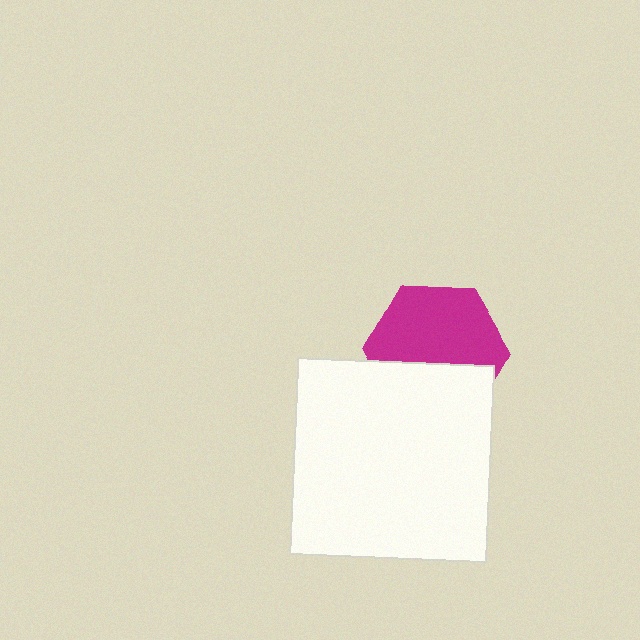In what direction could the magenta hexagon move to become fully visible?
The magenta hexagon could move up. That would shift it out from behind the white square entirely.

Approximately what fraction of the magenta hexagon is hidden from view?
Roughly 39% of the magenta hexagon is hidden behind the white square.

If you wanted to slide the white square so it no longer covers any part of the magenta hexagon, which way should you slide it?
Slide it down — that is the most direct way to separate the two shapes.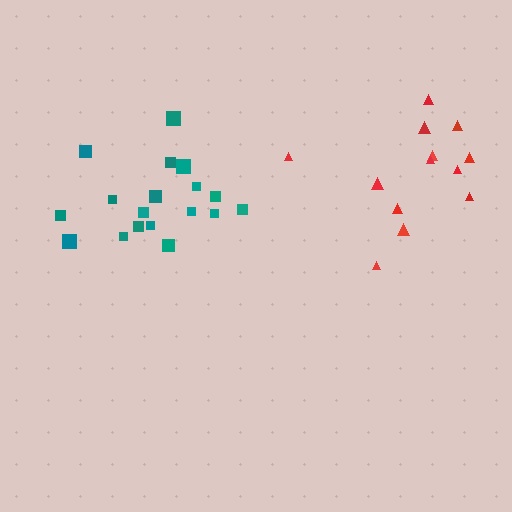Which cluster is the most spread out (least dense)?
Teal.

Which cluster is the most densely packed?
Red.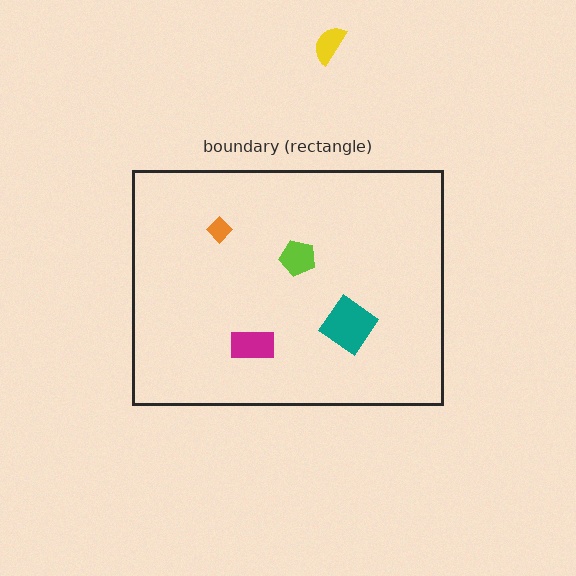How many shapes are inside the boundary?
4 inside, 1 outside.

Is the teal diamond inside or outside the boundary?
Inside.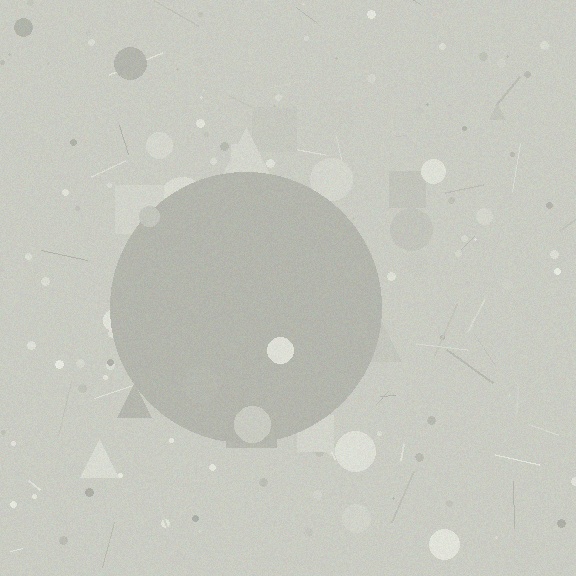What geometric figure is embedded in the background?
A circle is embedded in the background.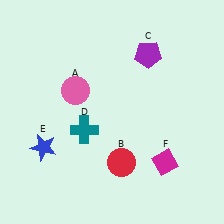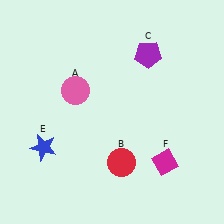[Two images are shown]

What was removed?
The teal cross (D) was removed in Image 2.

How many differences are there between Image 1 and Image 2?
There is 1 difference between the two images.